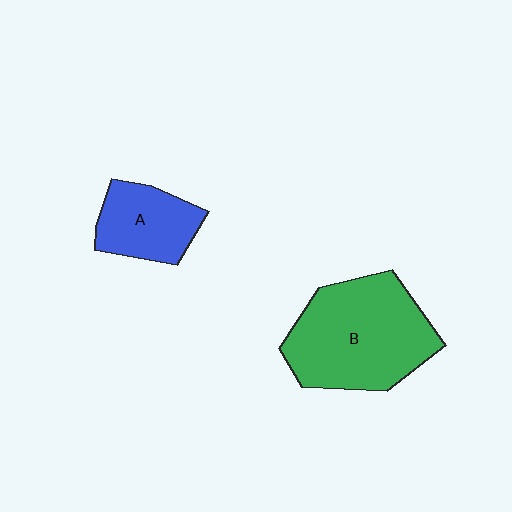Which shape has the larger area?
Shape B (green).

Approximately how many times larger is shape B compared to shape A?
Approximately 2.0 times.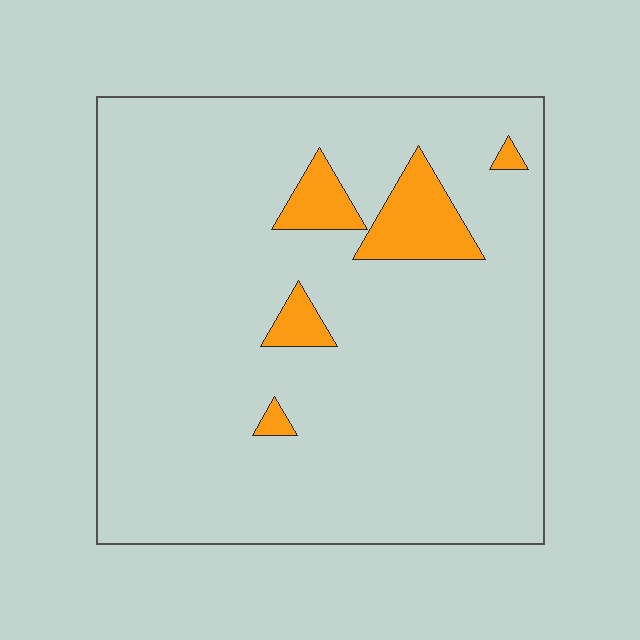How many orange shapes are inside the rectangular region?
5.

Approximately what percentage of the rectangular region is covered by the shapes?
Approximately 10%.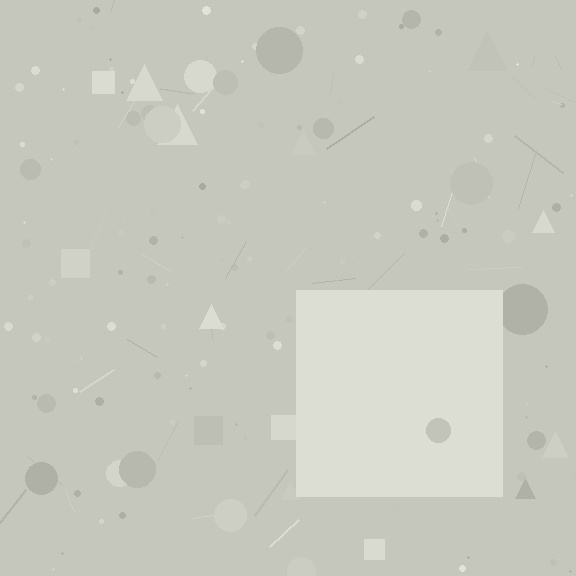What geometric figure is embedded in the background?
A square is embedded in the background.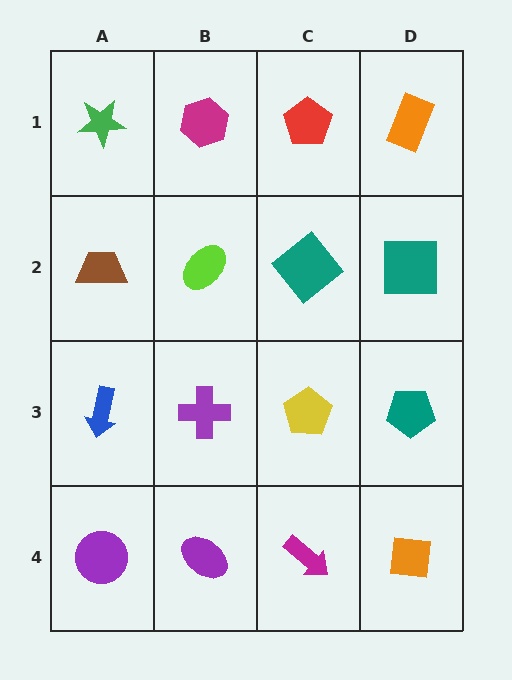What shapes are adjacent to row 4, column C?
A yellow pentagon (row 3, column C), a purple ellipse (row 4, column B), an orange square (row 4, column D).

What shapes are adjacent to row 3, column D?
A teal square (row 2, column D), an orange square (row 4, column D), a yellow pentagon (row 3, column C).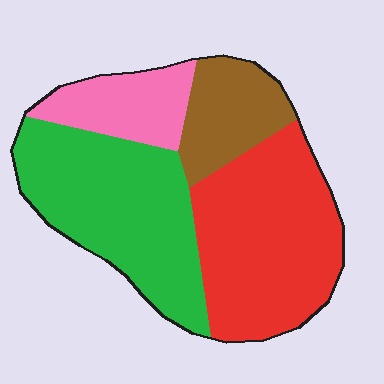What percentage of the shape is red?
Red takes up about three eighths (3/8) of the shape.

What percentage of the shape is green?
Green covers around 35% of the shape.